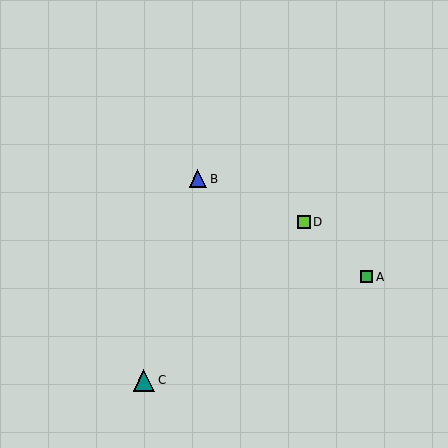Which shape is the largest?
The teal triangle (labeled C) is the largest.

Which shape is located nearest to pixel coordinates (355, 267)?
The green square (labeled A) at (367, 277) is nearest to that location.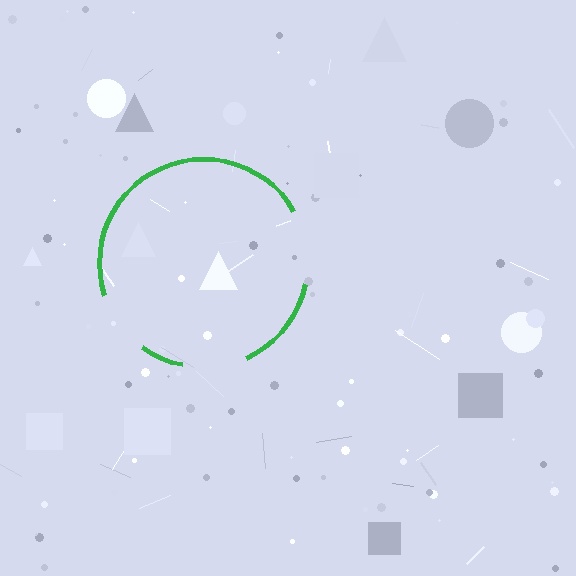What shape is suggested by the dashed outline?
The dashed outline suggests a circle.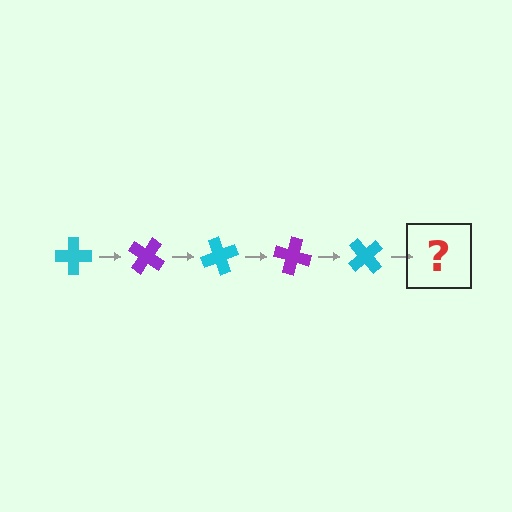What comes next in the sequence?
The next element should be a purple cross, rotated 175 degrees from the start.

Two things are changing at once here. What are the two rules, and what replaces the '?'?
The two rules are that it rotates 35 degrees each step and the color cycles through cyan and purple. The '?' should be a purple cross, rotated 175 degrees from the start.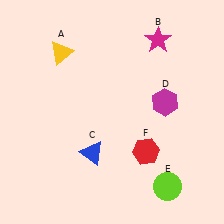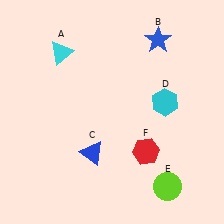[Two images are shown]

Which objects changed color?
A changed from yellow to cyan. B changed from magenta to blue. D changed from magenta to cyan.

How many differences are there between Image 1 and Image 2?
There are 3 differences between the two images.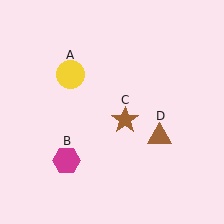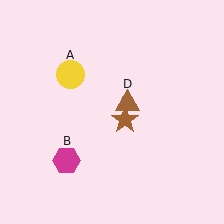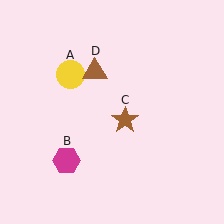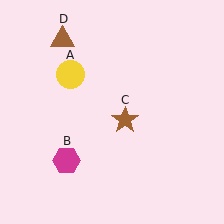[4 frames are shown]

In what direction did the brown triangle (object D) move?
The brown triangle (object D) moved up and to the left.